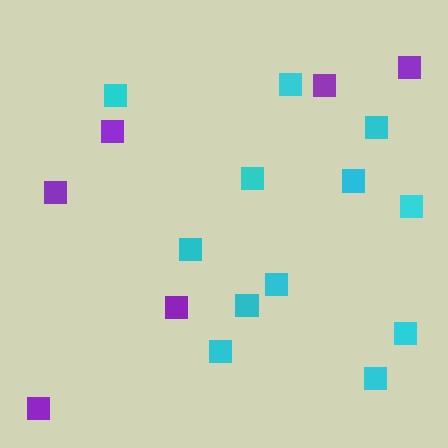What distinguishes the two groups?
There are 2 groups: one group of cyan squares (12) and one group of purple squares (6).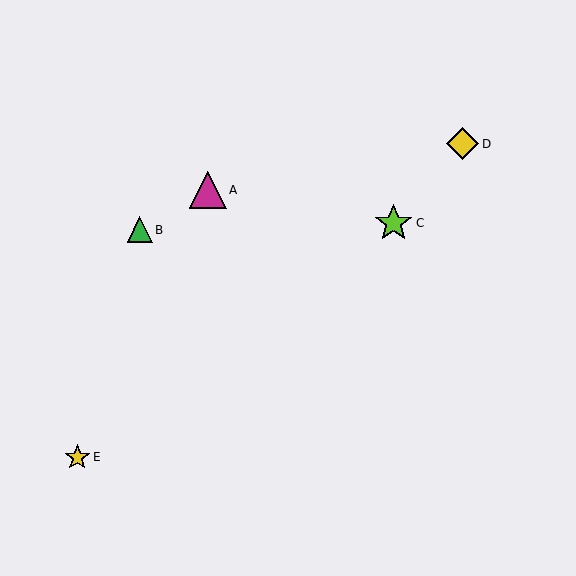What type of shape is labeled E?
Shape E is a yellow star.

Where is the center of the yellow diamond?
The center of the yellow diamond is at (463, 144).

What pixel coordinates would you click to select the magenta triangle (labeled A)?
Click at (208, 190) to select the magenta triangle A.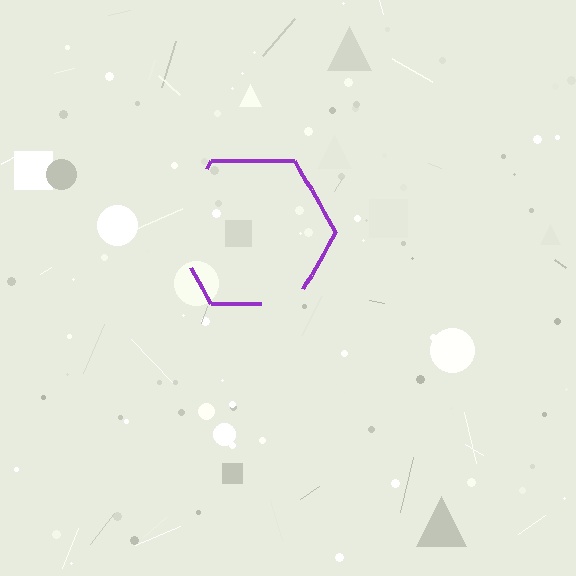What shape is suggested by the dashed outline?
The dashed outline suggests a hexagon.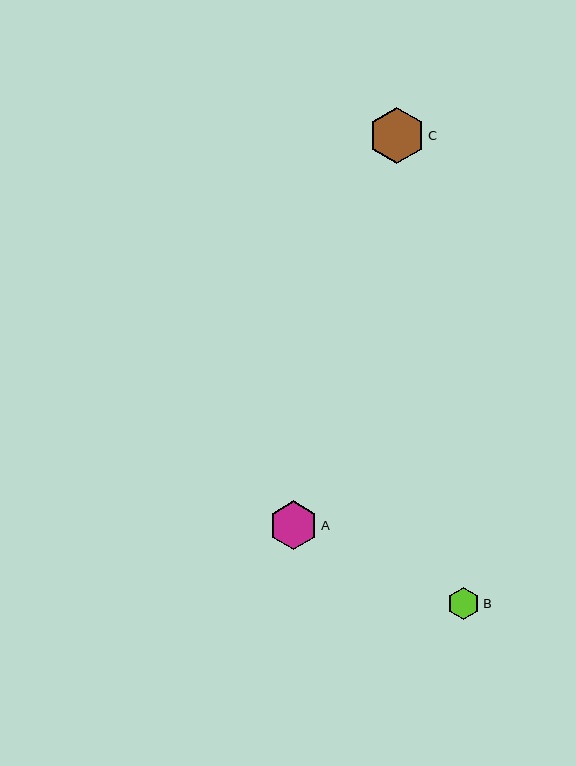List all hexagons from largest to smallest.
From largest to smallest: C, A, B.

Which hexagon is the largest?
Hexagon C is the largest with a size of approximately 56 pixels.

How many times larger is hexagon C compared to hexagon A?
Hexagon C is approximately 1.2 times the size of hexagon A.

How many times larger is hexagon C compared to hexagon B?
Hexagon C is approximately 1.7 times the size of hexagon B.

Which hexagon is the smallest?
Hexagon B is the smallest with a size of approximately 33 pixels.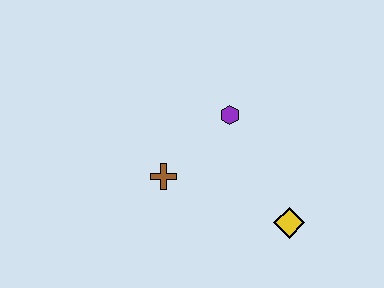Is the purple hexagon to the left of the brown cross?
No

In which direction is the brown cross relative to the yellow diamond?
The brown cross is to the left of the yellow diamond.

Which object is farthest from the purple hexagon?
The yellow diamond is farthest from the purple hexagon.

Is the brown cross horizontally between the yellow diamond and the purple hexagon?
No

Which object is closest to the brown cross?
The purple hexagon is closest to the brown cross.